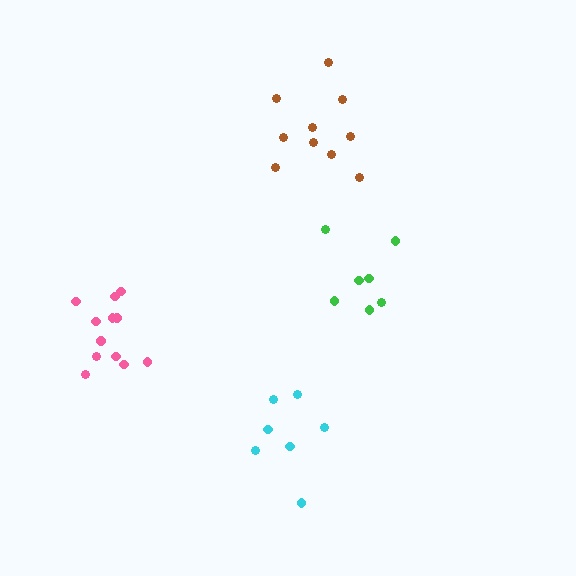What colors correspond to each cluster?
The clusters are colored: green, brown, pink, cyan.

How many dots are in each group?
Group 1: 7 dots, Group 2: 10 dots, Group 3: 12 dots, Group 4: 7 dots (36 total).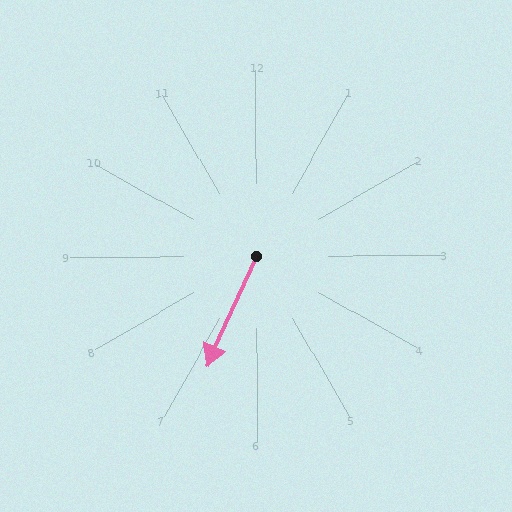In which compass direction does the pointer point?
Southwest.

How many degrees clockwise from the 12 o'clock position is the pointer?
Approximately 205 degrees.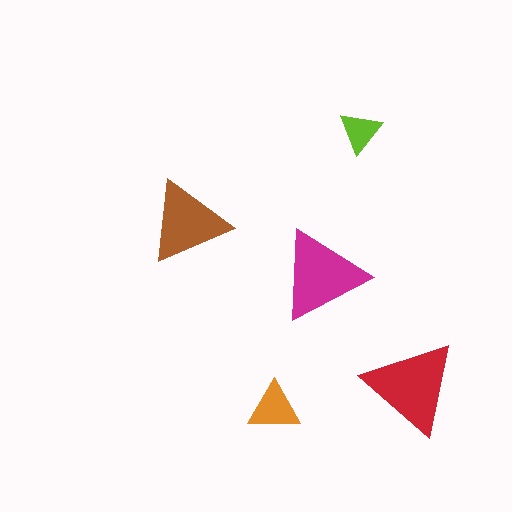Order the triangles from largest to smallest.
the red one, the magenta one, the brown one, the orange one, the lime one.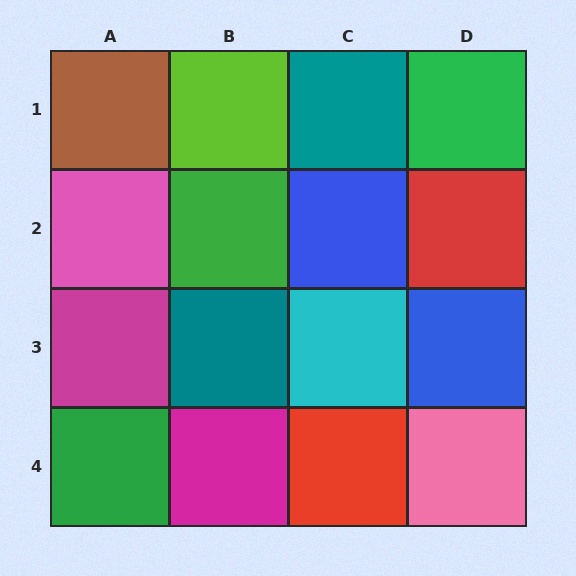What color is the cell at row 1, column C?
Teal.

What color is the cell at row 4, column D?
Pink.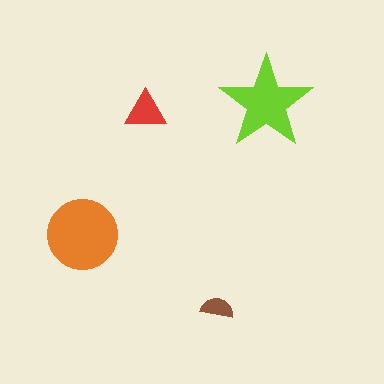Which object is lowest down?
The brown semicircle is bottommost.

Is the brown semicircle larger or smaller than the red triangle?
Smaller.